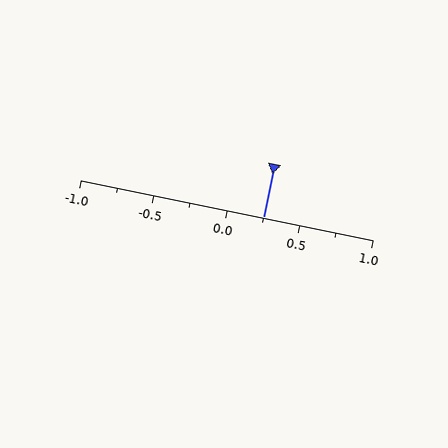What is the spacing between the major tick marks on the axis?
The major ticks are spaced 0.5 apart.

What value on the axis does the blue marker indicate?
The marker indicates approximately 0.25.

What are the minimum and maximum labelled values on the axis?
The axis runs from -1.0 to 1.0.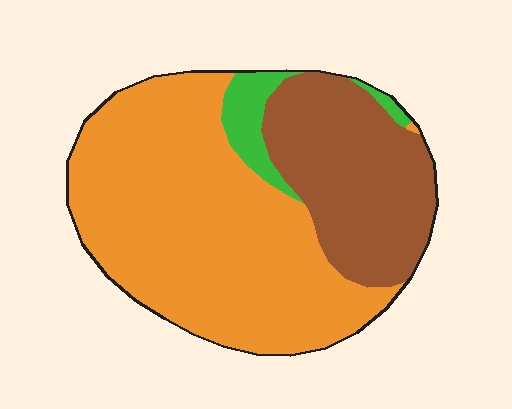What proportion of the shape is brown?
Brown takes up between a sixth and a third of the shape.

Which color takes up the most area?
Orange, at roughly 65%.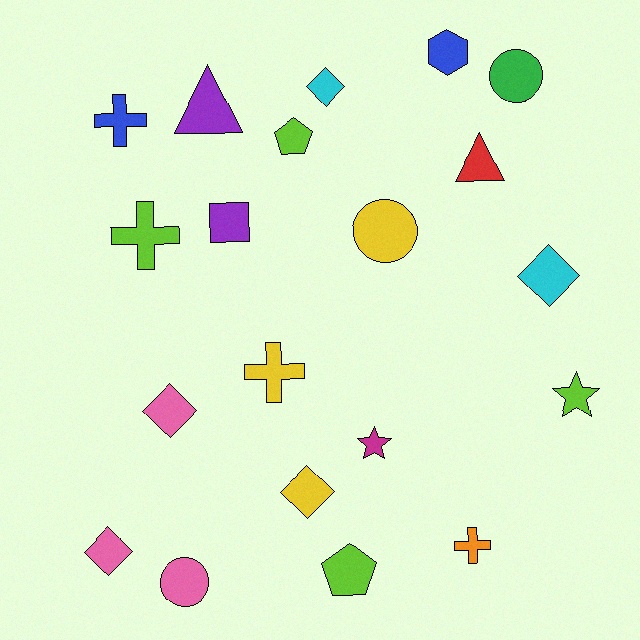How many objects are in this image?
There are 20 objects.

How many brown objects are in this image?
There are no brown objects.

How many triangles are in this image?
There are 2 triangles.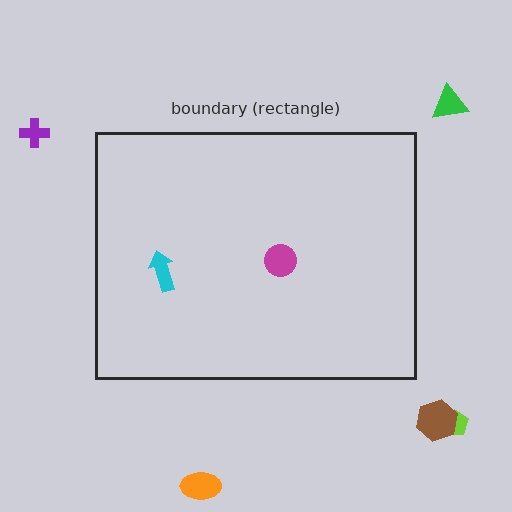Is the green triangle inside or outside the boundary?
Outside.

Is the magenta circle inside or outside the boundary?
Inside.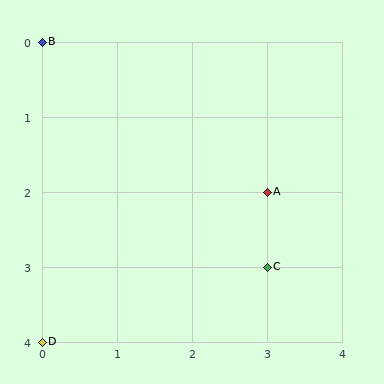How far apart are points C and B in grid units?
Points C and B are 3 columns and 3 rows apart (about 4.2 grid units diagonally).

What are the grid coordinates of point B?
Point B is at grid coordinates (0, 0).